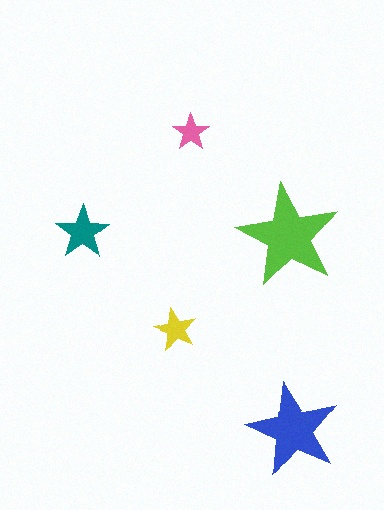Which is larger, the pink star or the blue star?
The blue one.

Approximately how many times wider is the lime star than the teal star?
About 2 times wider.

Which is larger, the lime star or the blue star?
The lime one.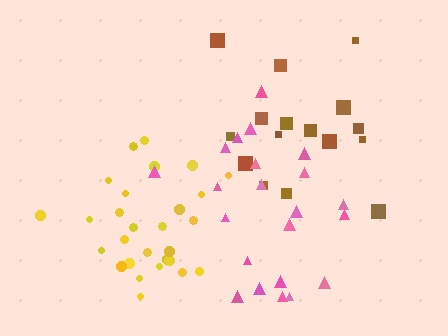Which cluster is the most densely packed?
Yellow.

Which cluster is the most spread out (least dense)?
Brown.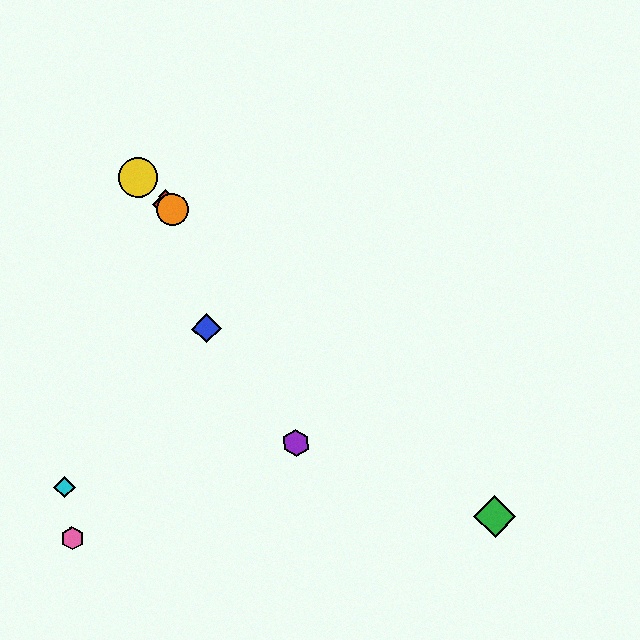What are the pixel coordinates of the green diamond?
The green diamond is at (495, 516).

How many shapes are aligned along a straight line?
4 shapes (the red diamond, the green diamond, the yellow circle, the orange circle) are aligned along a straight line.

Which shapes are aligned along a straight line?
The red diamond, the green diamond, the yellow circle, the orange circle are aligned along a straight line.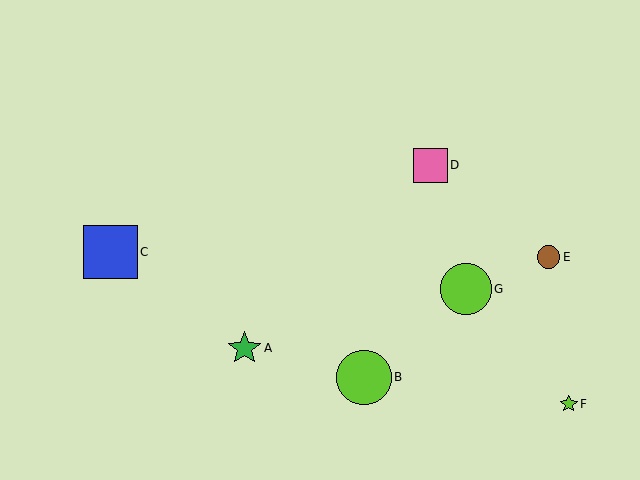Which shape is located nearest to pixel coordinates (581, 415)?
The lime star (labeled F) at (569, 404) is nearest to that location.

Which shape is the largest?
The lime circle (labeled B) is the largest.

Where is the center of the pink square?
The center of the pink square is at (430, 165).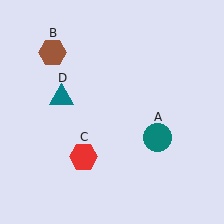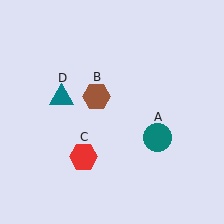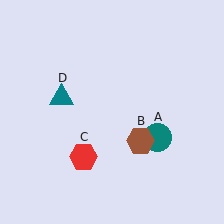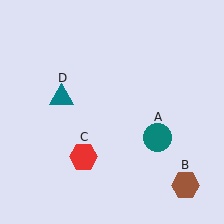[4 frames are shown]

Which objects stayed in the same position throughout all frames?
Teal circle (object A) and red hexagon (object C) and teal triangle (object D) remained stationary.